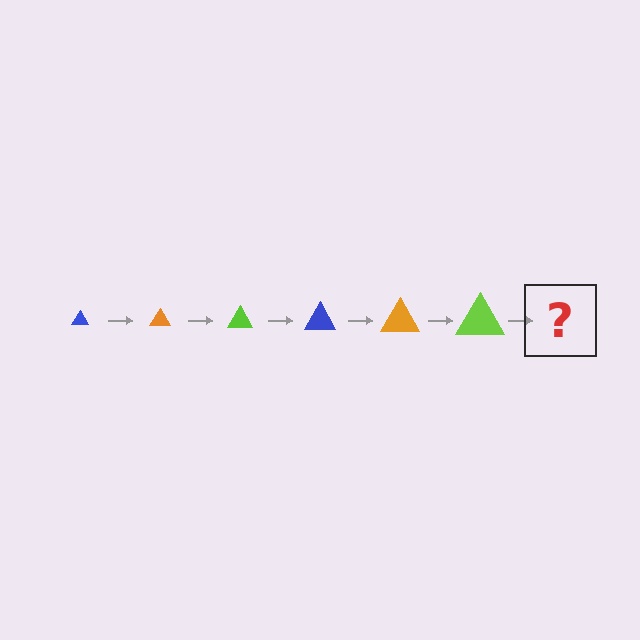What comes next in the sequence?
The next element should be a blue triangle, larger than the previous one.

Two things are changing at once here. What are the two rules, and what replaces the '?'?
The two rules are that the triangle grows larger each step and the color cycles through blue, orange, and lime. The '?' should be a blue triangle, larger than the previous one.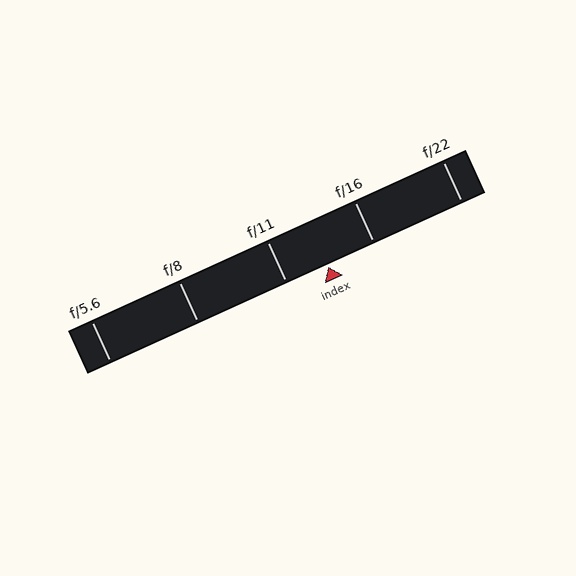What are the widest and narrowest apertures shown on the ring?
The widest aperture shown is f/5.6 and the narrowest is f/22.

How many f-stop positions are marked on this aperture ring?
There are 5 f-stop positions marked.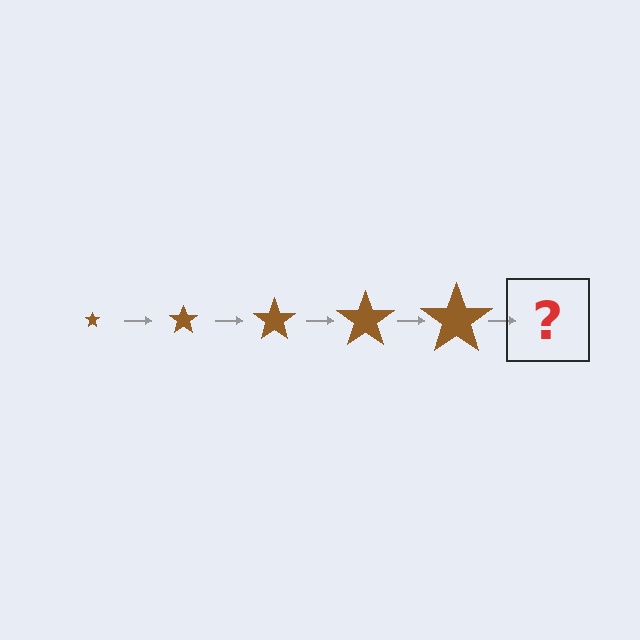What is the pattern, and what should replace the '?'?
The pattern is that the star gets progressively larger each step. The '?' should be a brown star, larger than the previous one.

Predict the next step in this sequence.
The next step is a brown star, larger than the previous one.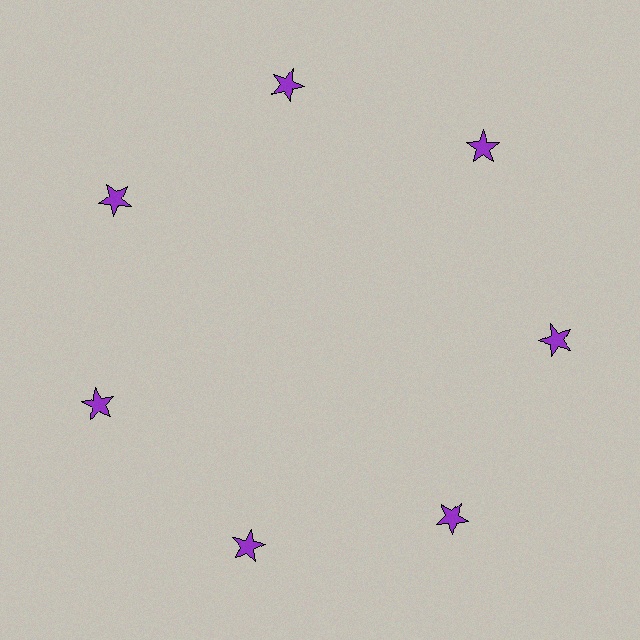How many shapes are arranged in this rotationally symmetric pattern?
There are 7 shapes, arranged in 7 groups of 1.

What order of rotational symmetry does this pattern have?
This pattern has 7-fold rotational symmetry.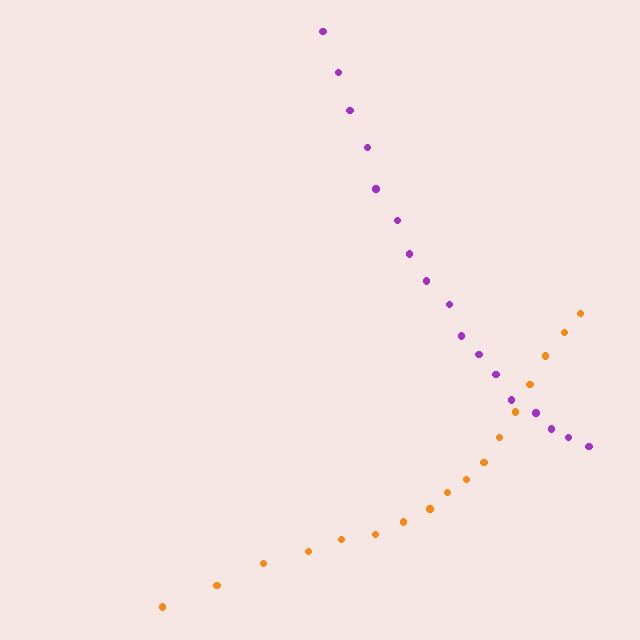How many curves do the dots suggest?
There are 2 distinct paths.